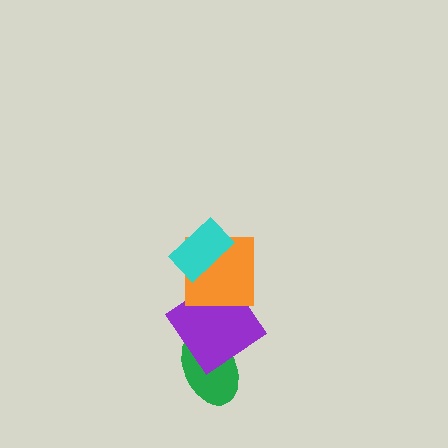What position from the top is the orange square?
The orange square is 2nd from the top.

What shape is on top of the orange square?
The cyan rectangle is on top of the orange square.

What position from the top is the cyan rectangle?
The cyan rectangle is 1st from the top.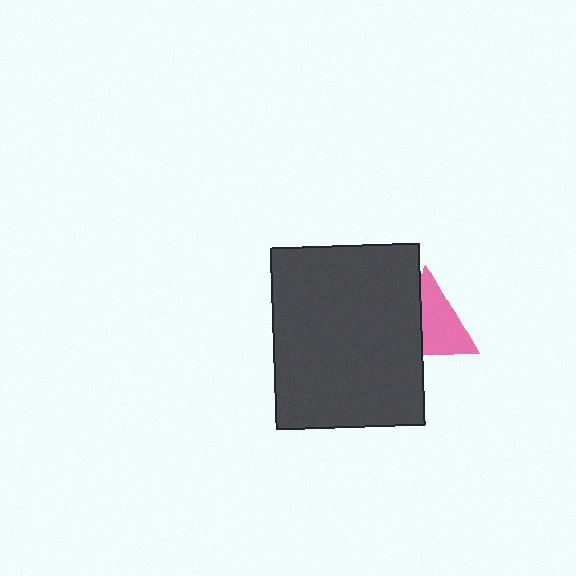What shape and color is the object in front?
The object in front is a dark gray rectangle.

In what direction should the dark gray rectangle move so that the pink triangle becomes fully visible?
The dark gray rectangle should move left. That is the shortest direction to clear the overlap and leave the pink triangle fully visible.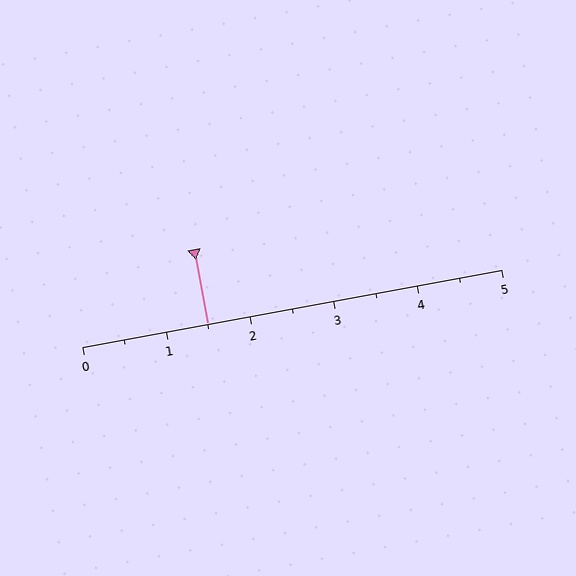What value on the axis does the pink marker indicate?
The marker indicates approximately 1.5.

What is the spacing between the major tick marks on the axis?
The major ticks are spaced 1 apart.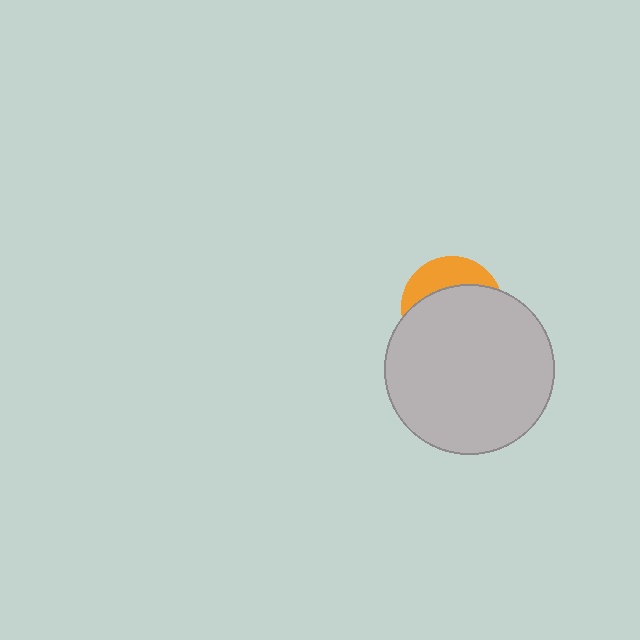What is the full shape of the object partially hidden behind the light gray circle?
The partially hidden object is an orange circle.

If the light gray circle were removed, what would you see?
You would see the complete orange circle.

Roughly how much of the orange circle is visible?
A small part of it is visible (roughly 30%).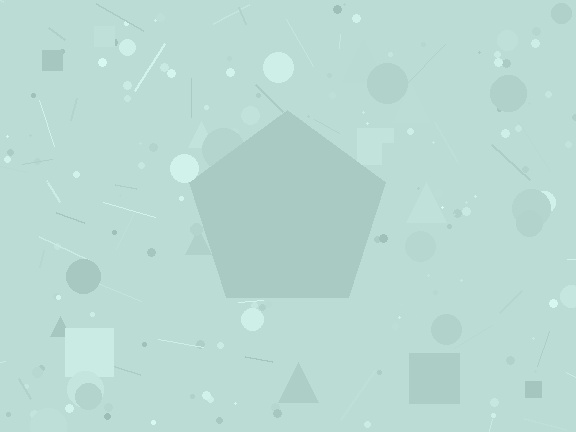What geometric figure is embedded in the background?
A pentagon is embedded in the background.